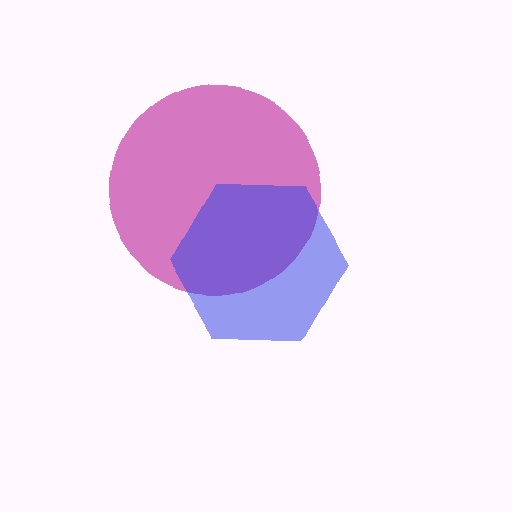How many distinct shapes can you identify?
There are 2 distinct shapes: a magenta circle, a blue hexagon.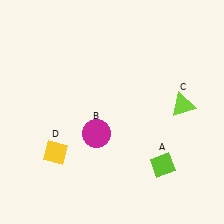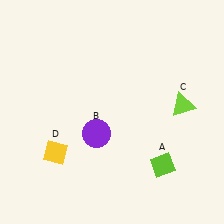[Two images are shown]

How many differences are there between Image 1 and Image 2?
There is 1 difference between the two images.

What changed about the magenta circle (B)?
In Image 1, B is magenta. In Image 2, it changed to purple.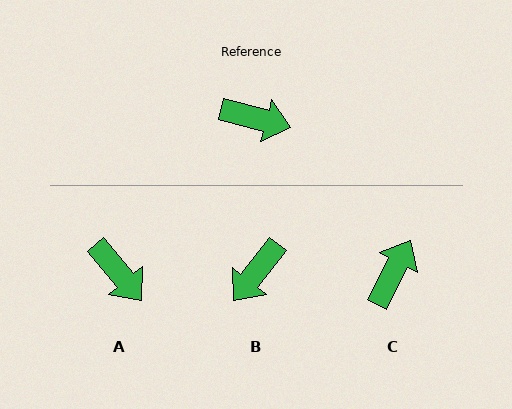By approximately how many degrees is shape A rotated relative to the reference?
Approximately 36 degrees clockwise.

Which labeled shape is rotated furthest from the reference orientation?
B, about 113 degrees away.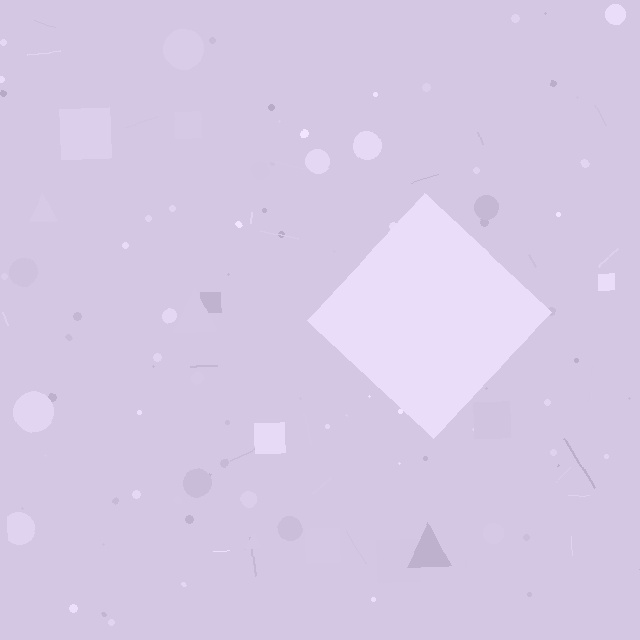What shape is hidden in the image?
A diamond is hidden in the image.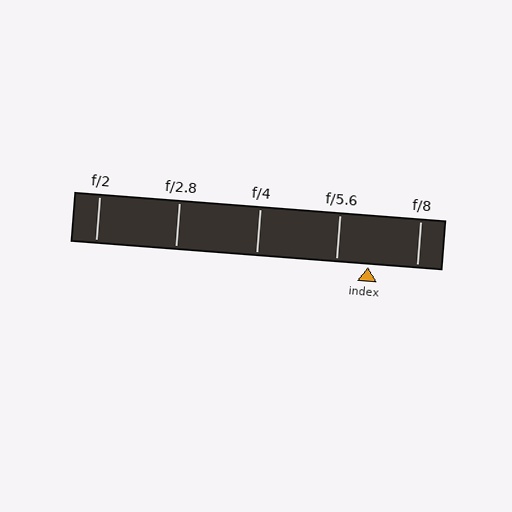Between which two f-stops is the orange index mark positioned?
The index mark is between f/5.6 and f/8.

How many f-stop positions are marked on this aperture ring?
There are 5 f-stop positions marked.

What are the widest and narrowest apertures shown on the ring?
The widest aperture shown is f/2 and the narrowest is f/8.